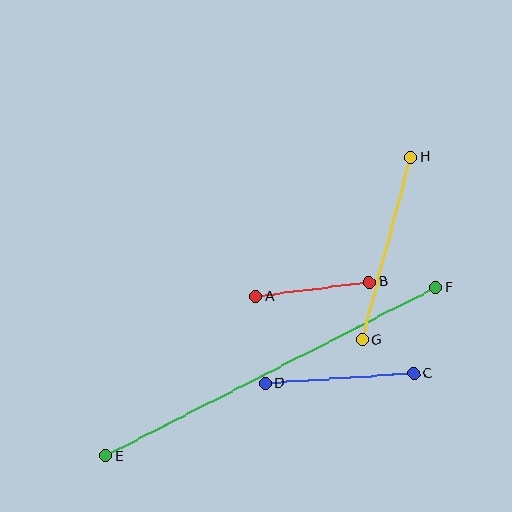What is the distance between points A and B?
The distance is approximately 114 pixels.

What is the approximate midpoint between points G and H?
The midpoint is at approximately (386, 248) pixels.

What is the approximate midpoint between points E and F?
The midpoint is at approximately (271, 372) pixels.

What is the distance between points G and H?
The distance is approximately 189 pixels.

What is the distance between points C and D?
The distance is approximately 149 pixels.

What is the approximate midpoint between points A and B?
The midpoint is at approximately (312, 289) pixels.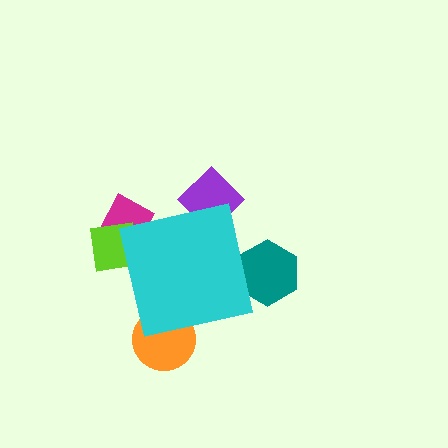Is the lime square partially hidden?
Yes, the lime square is partially hidden behind the cyan square.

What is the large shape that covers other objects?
A cyan square.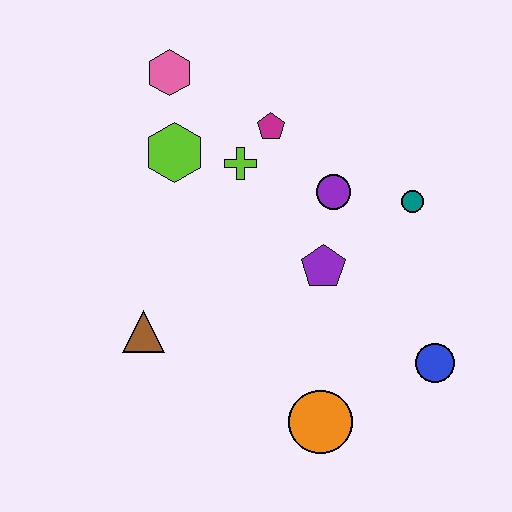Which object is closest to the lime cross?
The magenta pentagon is closest to the lime cross.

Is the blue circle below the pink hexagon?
Yes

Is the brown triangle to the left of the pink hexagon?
Yes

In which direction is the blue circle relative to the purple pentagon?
The blue circle is to the right of the purple pentagon.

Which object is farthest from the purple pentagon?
The pink hexagon is farthest from the purple pentagon.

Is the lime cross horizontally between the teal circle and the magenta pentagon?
No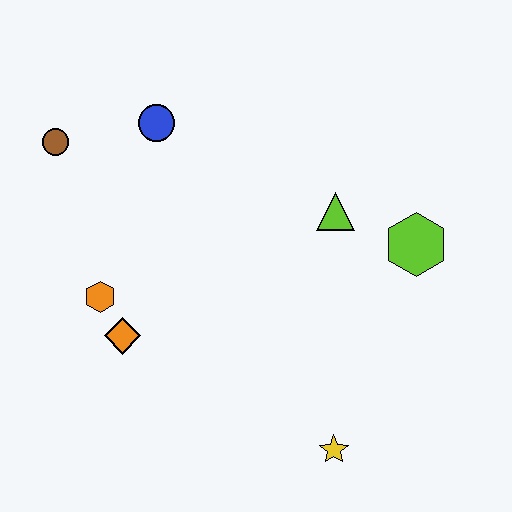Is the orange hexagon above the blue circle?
No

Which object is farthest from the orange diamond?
The lime hexagon is farthest from the orange diamond.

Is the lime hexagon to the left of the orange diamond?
No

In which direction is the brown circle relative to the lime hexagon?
The brown circle is to the left of the lime hexagon.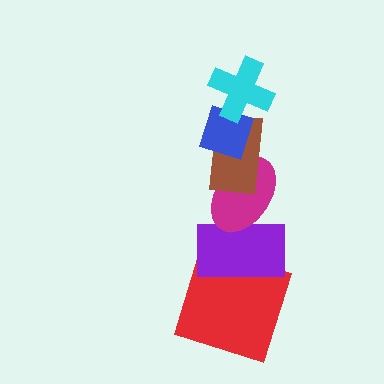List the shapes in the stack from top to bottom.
From top to bottom: the cyan cross, the blue diamond, the brown rectangle, the magenta ellipse, the purple rectangle, the red square.